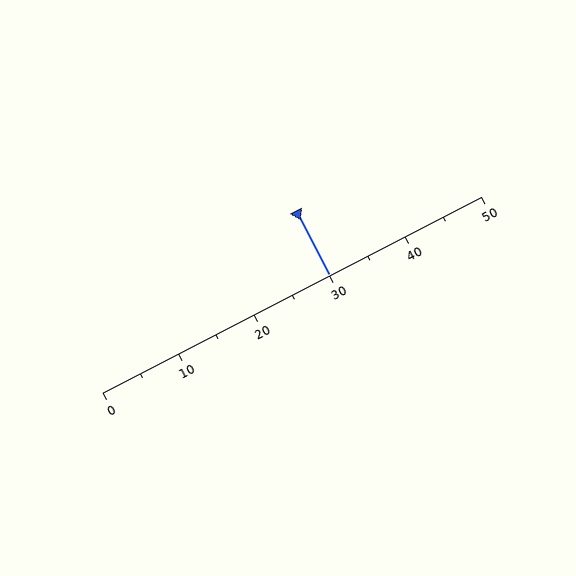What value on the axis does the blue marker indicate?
The marker indicates approximately 30.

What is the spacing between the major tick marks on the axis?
The major ticks are spaced 10 apart.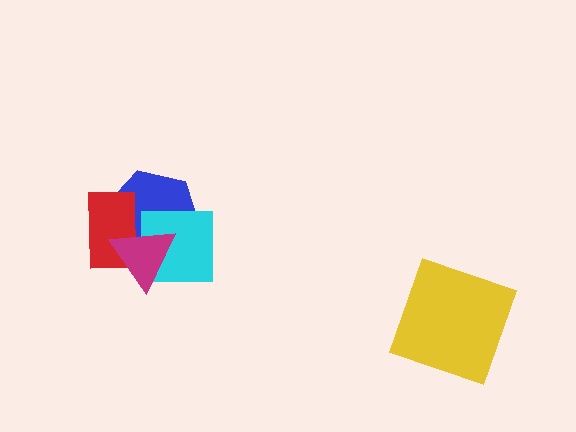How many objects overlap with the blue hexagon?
3 objects overlap with the blue hexagon.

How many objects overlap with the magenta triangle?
3 objects overlap with the magenta triangle.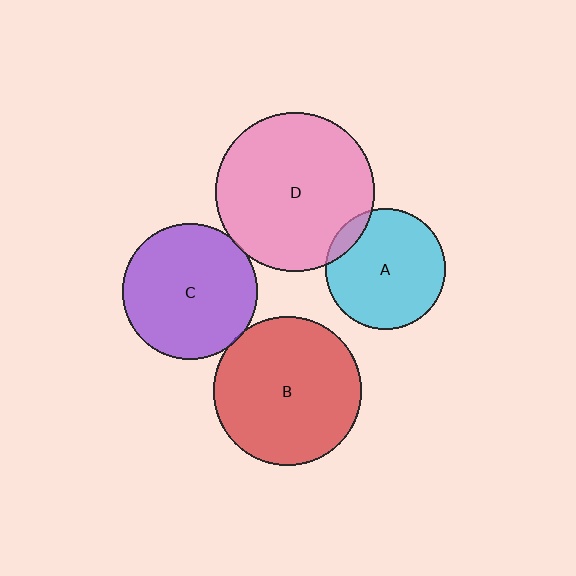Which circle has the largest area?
Circle D (pink).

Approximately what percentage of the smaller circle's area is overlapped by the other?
Approximately 5%.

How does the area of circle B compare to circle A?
Approximately 1.5 times.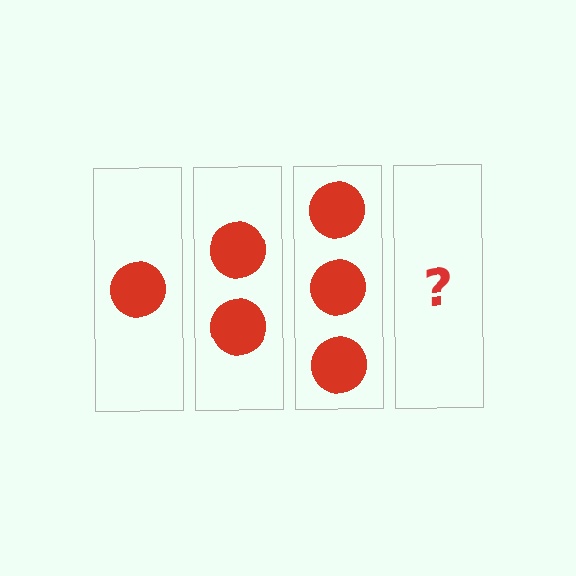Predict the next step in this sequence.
The next step is 4 circles.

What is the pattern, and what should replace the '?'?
The pattern is that each step adds one more circle. The '?' should be 4 circles.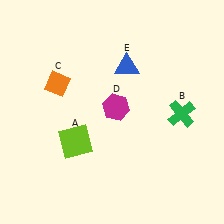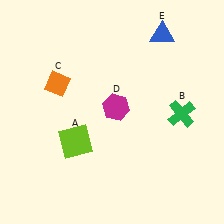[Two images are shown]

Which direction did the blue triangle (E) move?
The blue triangle (E) moved right.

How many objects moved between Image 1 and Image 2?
1 object moved between the two images.